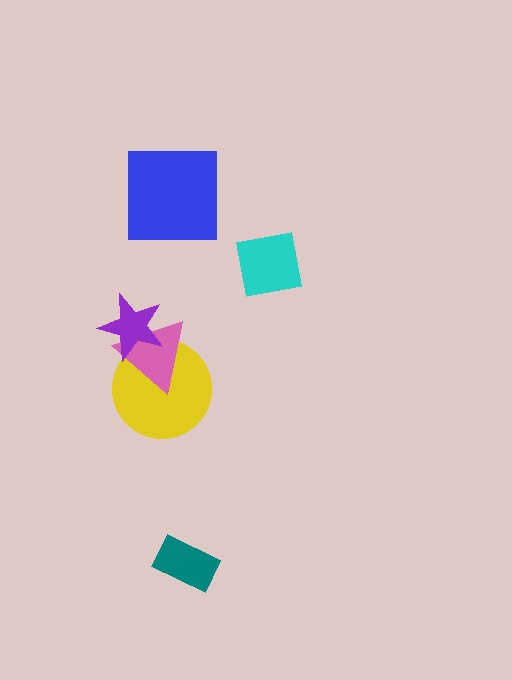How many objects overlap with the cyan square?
0 objects overlap with the cyan square.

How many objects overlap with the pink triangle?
2 objects overlap with the pink triangle.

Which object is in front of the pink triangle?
The purple star is in front of the pink triangle.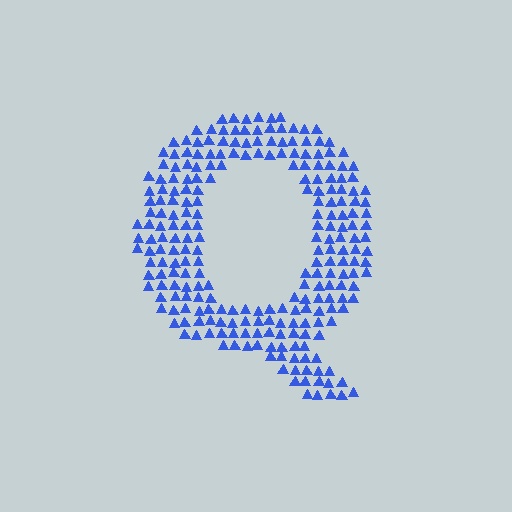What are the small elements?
The small elements are triangles.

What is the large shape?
The large shape is the letter Q.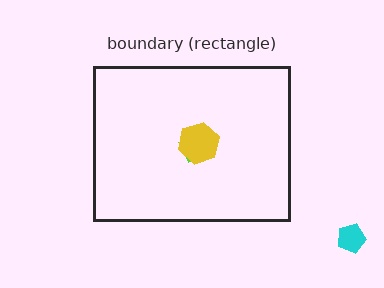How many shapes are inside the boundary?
2 inside, 1 outside.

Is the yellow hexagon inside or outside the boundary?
Inside.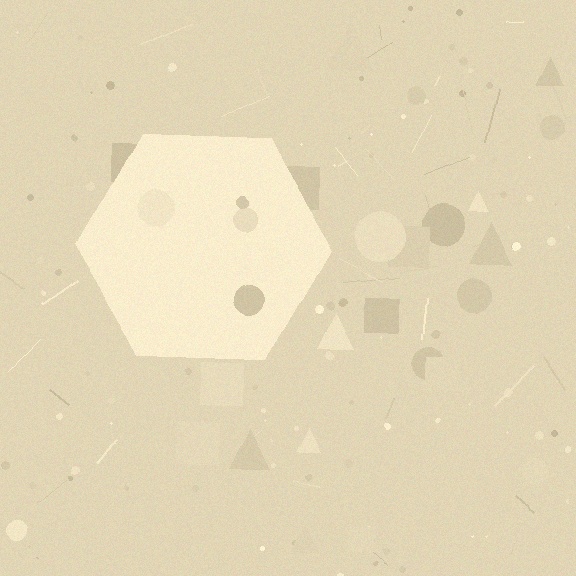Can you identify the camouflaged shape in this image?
The camouflaged shape is a hexagon.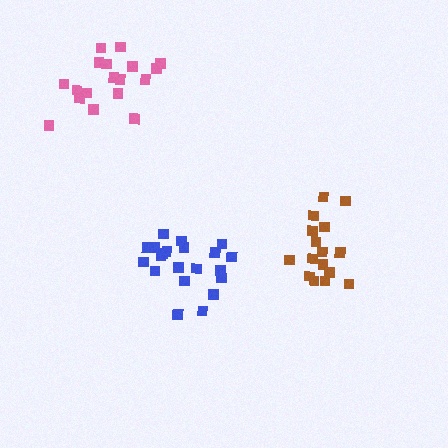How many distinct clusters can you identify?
There are 3 distinct clusters.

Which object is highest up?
The pink cluster is topmost.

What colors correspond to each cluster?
The clusters are colored: blue, brown, pink.